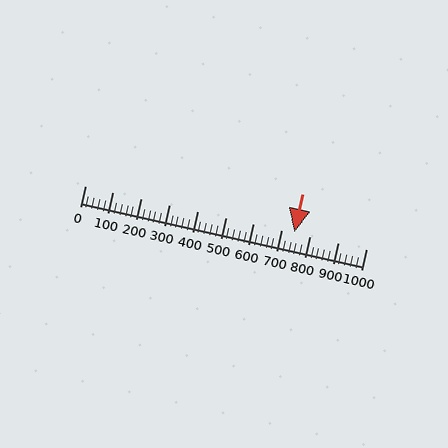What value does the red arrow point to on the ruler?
The red arrow points to approximately 746.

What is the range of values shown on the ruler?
The ruler shows values from 0 to 1000.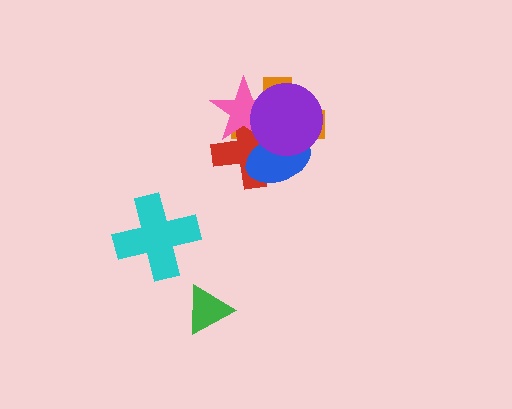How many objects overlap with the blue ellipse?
4 objects overlap with the blue ellipse.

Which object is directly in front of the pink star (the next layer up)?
The blue ellipse is directly in front of the pink star.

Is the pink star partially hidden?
Yes, it is partially covered by another shape.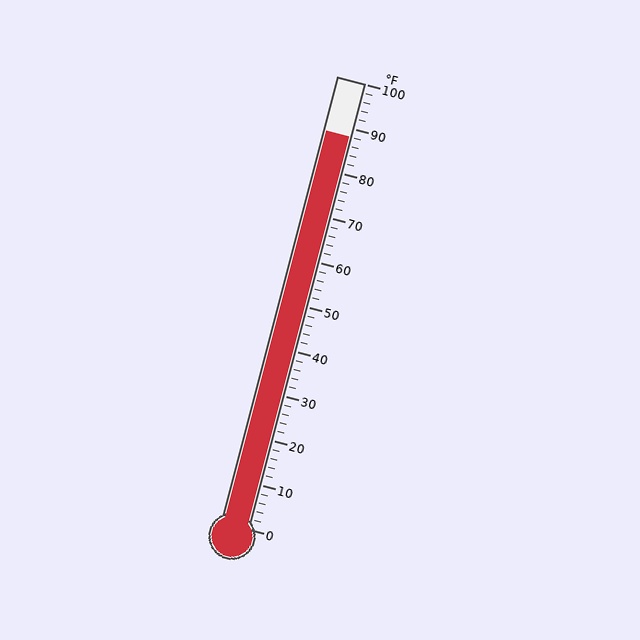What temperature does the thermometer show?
The thermometer shows approximately 88°F.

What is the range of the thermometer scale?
The thermometer scale ranges from 0°F to 100°F.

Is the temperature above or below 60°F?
The temperature is above 60°F.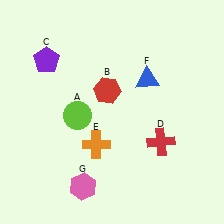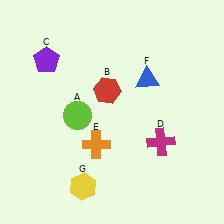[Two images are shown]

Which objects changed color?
D changed from red to magenta. G changed from pink to yellow.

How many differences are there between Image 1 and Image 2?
There are 2 differences between the two images.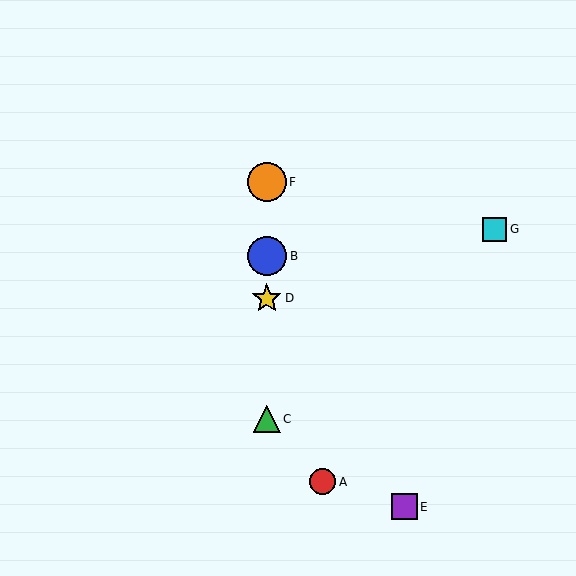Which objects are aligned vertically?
Objects B, C, D, F are aligned vertically.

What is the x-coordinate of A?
Object A is at x≈322.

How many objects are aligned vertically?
4 objects (B, C, D, F) are aligned vertically.